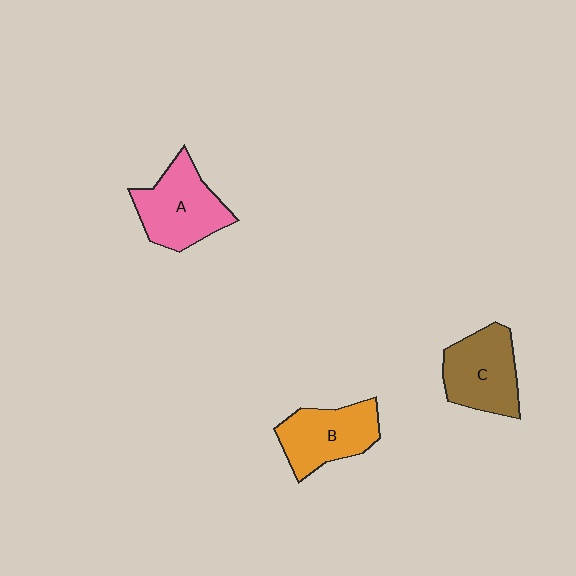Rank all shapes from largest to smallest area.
From largest to smallest: A (pink), C (brown), B (orange).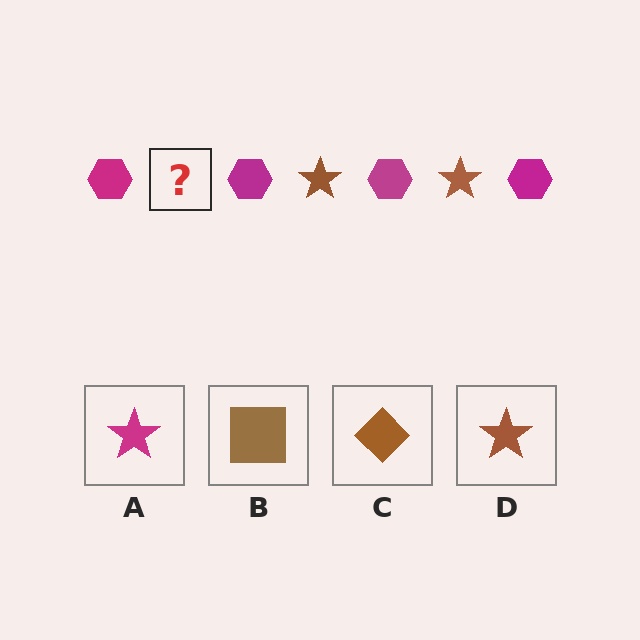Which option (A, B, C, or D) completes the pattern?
D.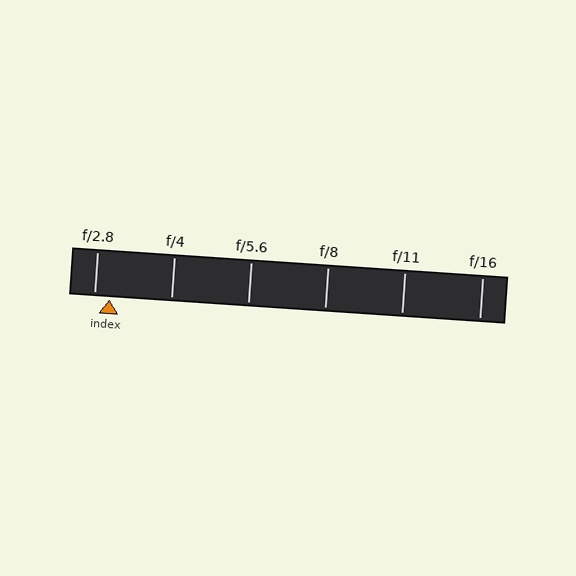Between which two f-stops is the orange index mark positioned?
The index mark is between f/2.8 and f/4.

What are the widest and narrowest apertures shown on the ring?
The widest aperture shown is f/2.8 and the narrowest is f/16.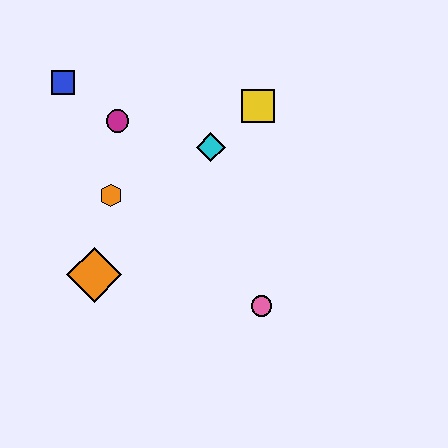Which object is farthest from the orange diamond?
The yellow square is farthest from the orange diamond.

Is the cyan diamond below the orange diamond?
No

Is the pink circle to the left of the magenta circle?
No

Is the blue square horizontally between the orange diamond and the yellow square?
No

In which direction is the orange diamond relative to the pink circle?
The orange diamond is to the left of the pink circle.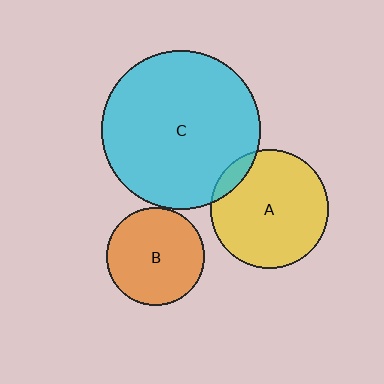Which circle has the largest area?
Circle C (cyan).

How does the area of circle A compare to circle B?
Approximately 1.5 times.